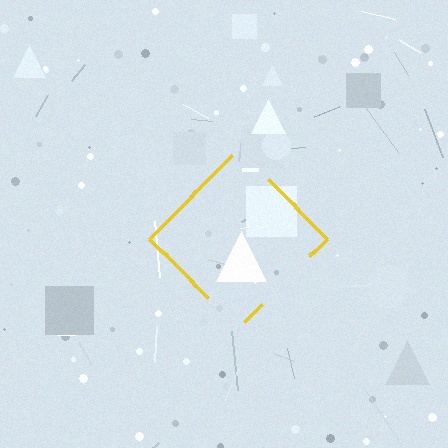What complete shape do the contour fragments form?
The contour fragments form a diamond.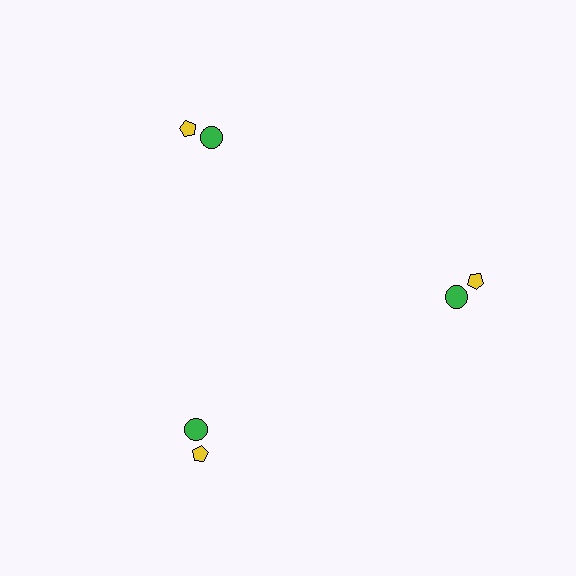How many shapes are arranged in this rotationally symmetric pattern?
There are 6 shapes, arranged in 3 groups of 2.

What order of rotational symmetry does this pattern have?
This pattern has 3-fold rotational symmetry.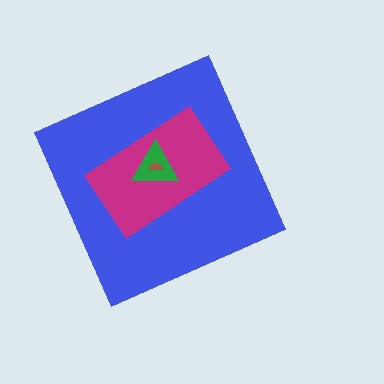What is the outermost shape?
The blue diamond.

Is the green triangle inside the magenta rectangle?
Yes.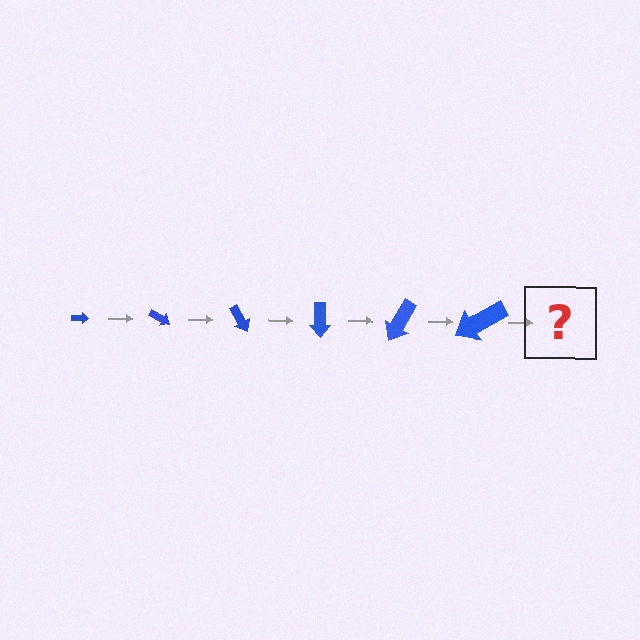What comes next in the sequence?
The next element should be an arrow, larger than the previous one and rotated 180 degrees from the start.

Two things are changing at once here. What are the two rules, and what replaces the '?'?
The two rules are that the arrow grows larger each step and it rotates 30 degrees each step. The '?' should be an arrow, larger than the previous one and rotated 180 degrees from the start.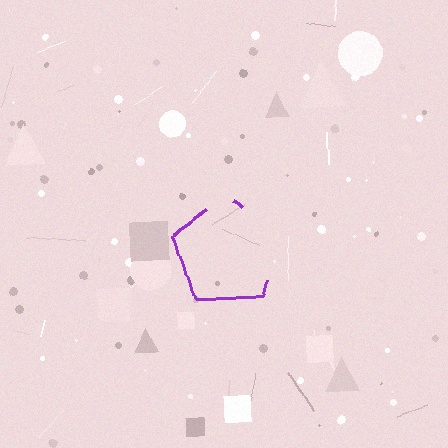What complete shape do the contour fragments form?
The contour fragments form a pentagon.